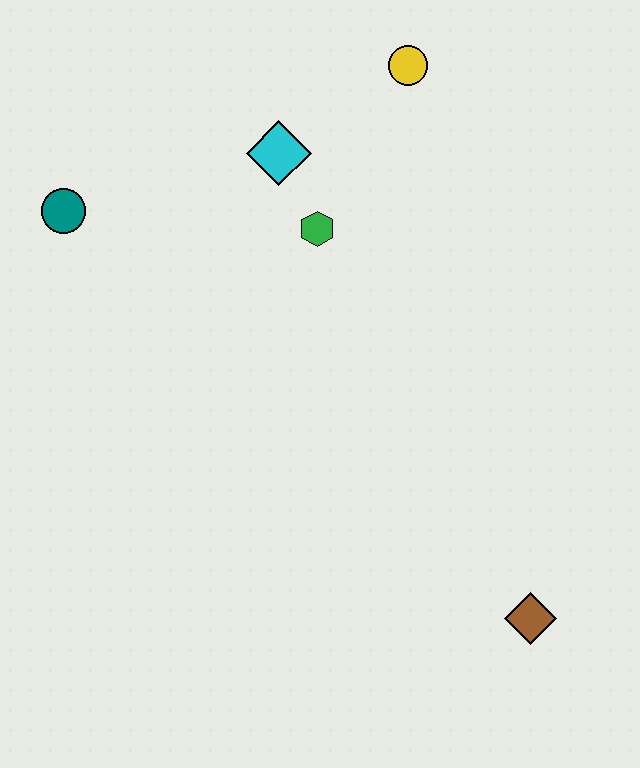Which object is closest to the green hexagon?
The cyan diamond is closest to the green hexagon.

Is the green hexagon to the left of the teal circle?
No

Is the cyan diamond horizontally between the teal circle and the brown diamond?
Yes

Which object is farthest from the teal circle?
The brown diamond is farthest from the teal circle.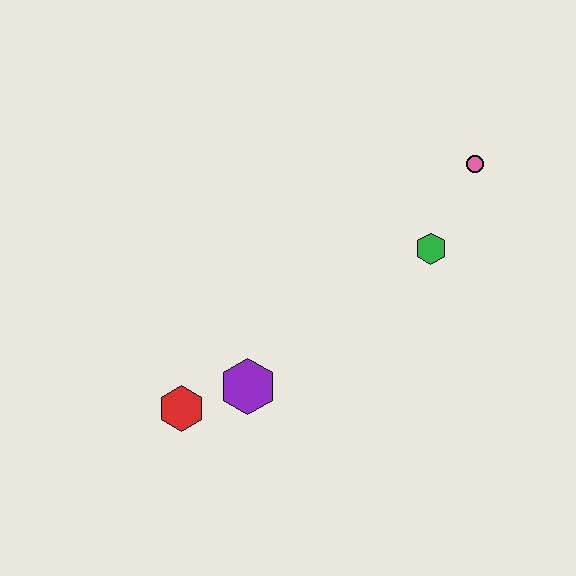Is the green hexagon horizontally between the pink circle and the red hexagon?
Yes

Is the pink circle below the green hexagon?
No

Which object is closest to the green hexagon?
The pink circle is closest to the green hexagon.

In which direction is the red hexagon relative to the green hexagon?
The red hexagon is to the left of the green hexagon.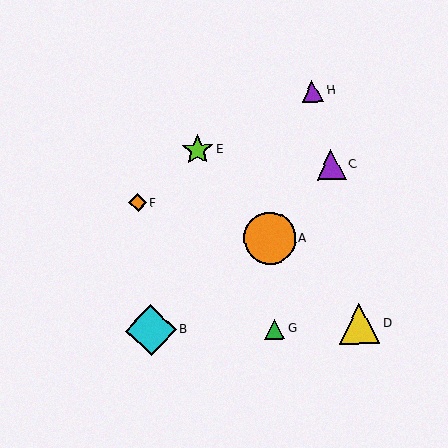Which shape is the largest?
The orange circle (labeled A) is the largest.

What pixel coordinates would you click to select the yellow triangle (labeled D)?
Click at (359, 324) to select the yellow triangle D.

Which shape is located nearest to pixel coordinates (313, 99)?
The purple triangle (labeled H) at (312, 91) is nearest to that location.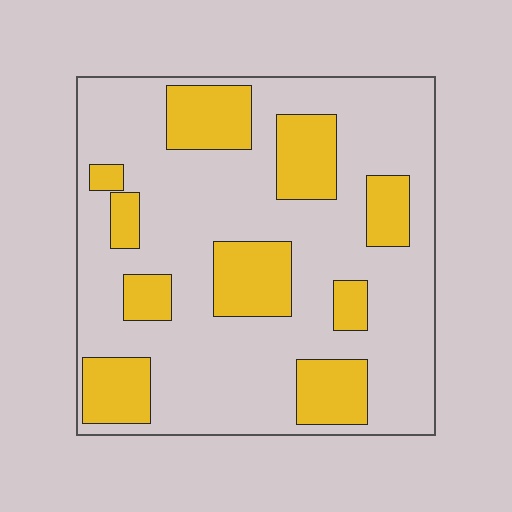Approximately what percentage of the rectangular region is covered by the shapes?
Approximately 30%.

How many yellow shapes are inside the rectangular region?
10.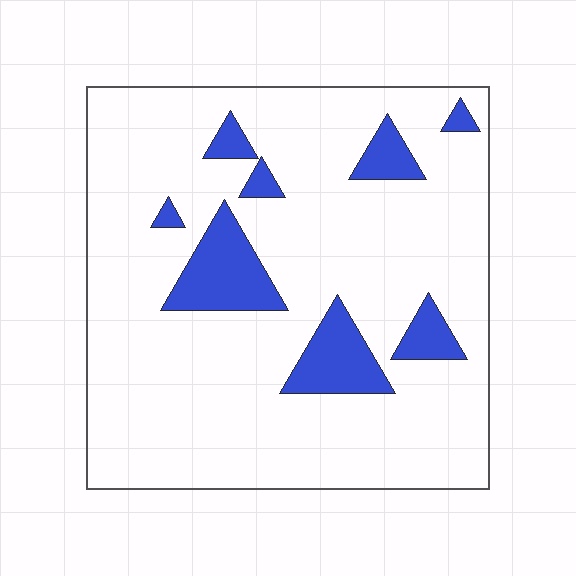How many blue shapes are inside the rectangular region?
8.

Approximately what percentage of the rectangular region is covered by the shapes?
Approximately 15%.